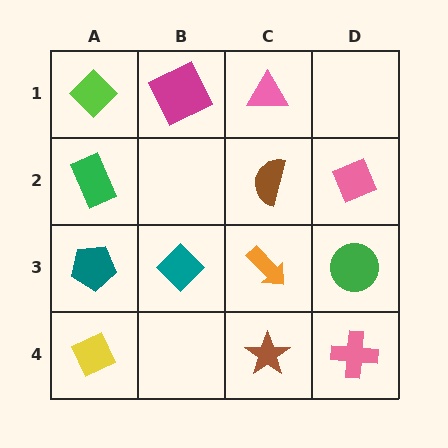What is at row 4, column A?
A yellow diamond.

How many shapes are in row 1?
3 shapes.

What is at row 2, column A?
A green rectangle.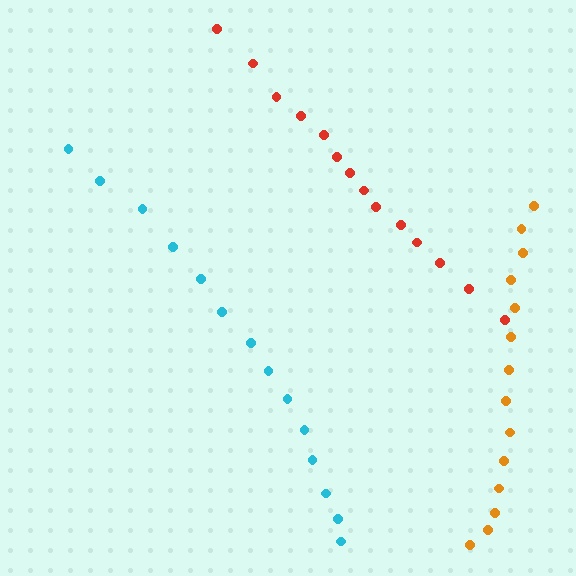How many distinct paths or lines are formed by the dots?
There are 3 distinct paths.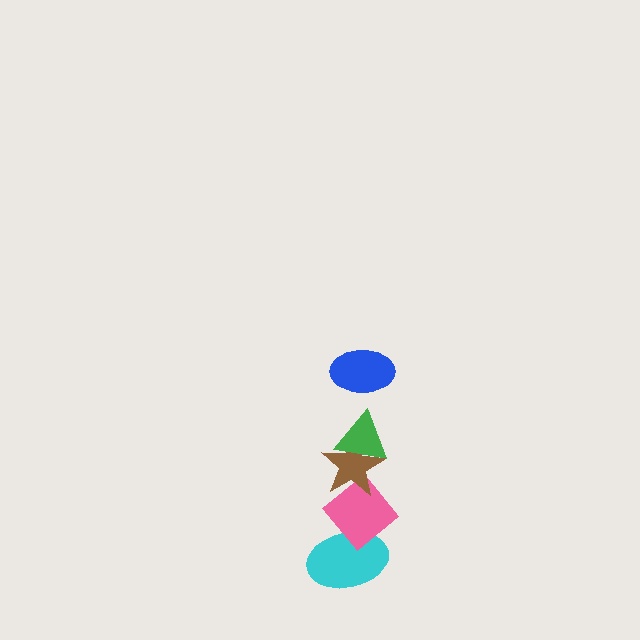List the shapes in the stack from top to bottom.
From top to bottom: the blue ellipse, the green triangle, the brown star, the pink diamond, the cyan ellipse.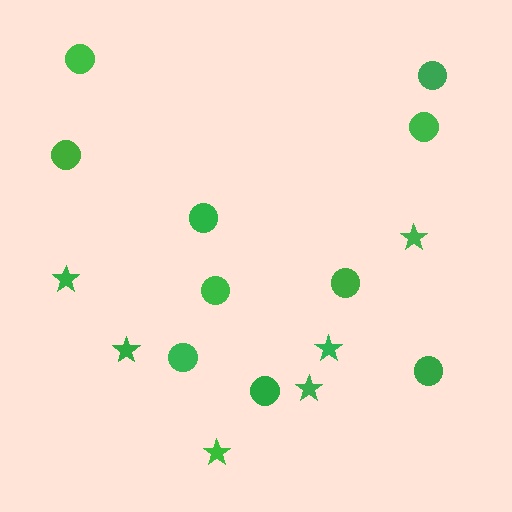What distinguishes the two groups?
There are 2 groups: one group of stars (6) and one group of circles (10).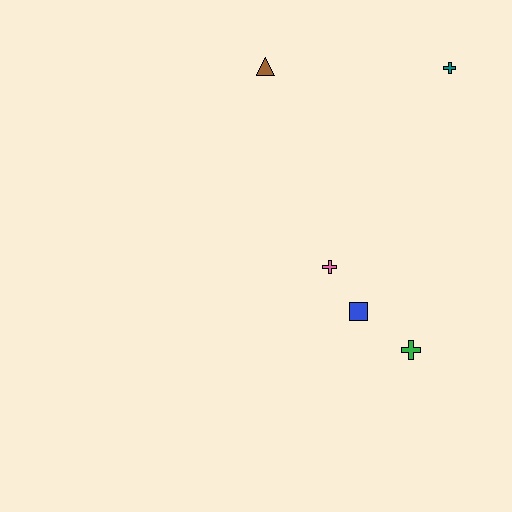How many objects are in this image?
There are 5 objects.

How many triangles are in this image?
There is 1 triangle.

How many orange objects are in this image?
There are no orange objects.